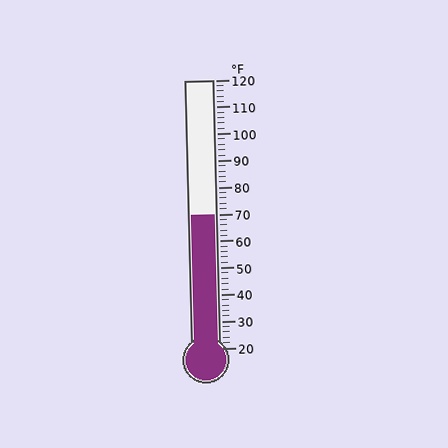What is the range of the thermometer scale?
The thermometer scale ranges from 20°F to 120°F.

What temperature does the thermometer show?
The thermometer shows approximately 70°F.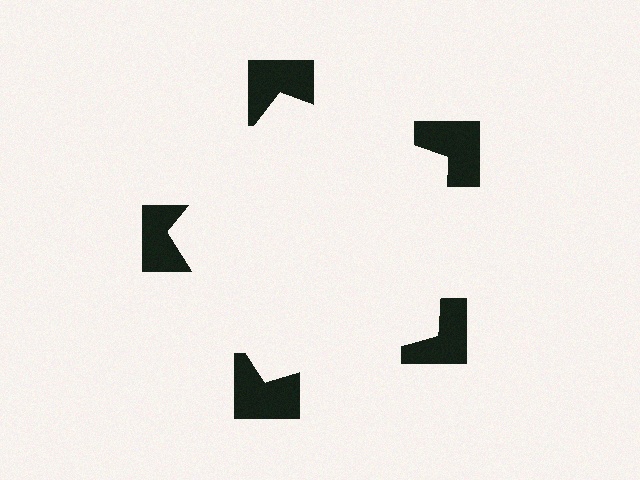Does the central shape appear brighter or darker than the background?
It typically appears slightly brighter than the background, even though no actual brightness change is drawn.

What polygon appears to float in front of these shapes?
An illusory pentagon — its edges are inferred from the aligned wedge cuts in the notched squares, not physically drawn.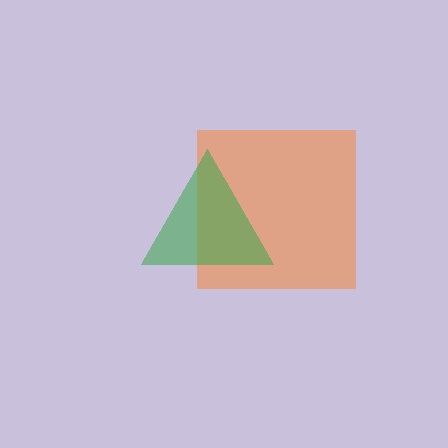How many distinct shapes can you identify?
There are 2 distinct shapes: an orange square, a green triangle.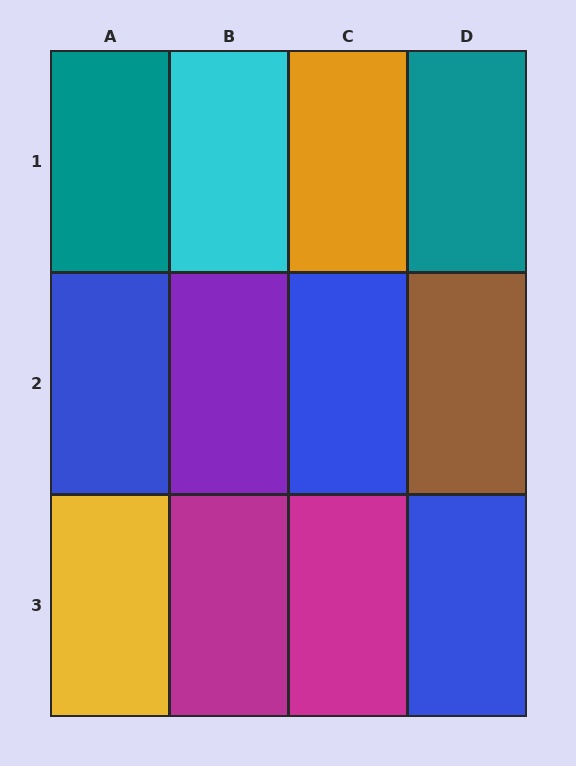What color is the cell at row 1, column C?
Orange.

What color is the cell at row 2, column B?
Purple.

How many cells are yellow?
1 cell is yellow.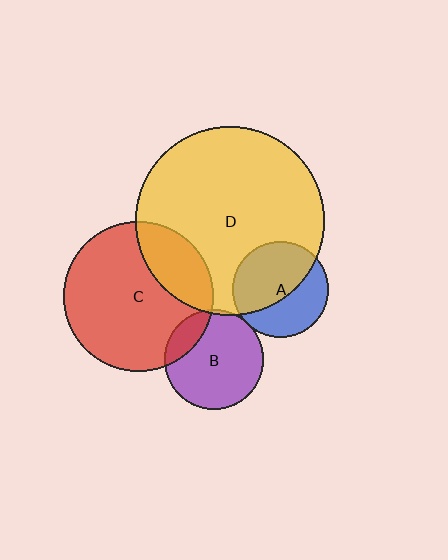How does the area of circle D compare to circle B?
Approximately 3.6 times.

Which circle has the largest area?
Circle D (yellow).